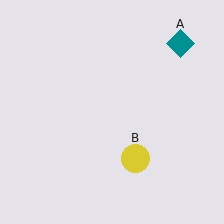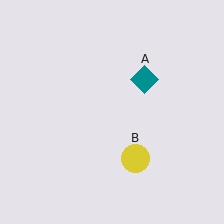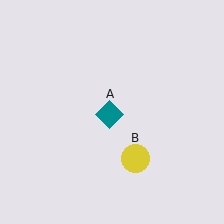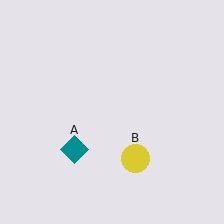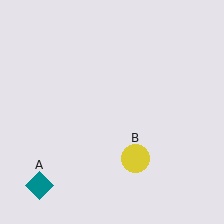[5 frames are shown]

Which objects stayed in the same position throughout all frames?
Yellow circle (object B) remained stationary.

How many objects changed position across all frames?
1 object changed position: teal diamond (object A).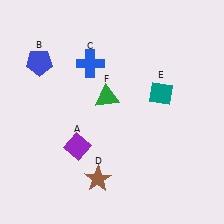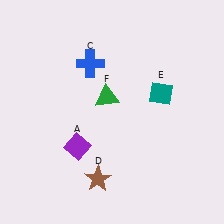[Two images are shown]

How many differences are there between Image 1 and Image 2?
There is 1 difference between the two images.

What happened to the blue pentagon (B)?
The blue pentagon (B) was removed in Image 2. It was in the top-left area of Image 1.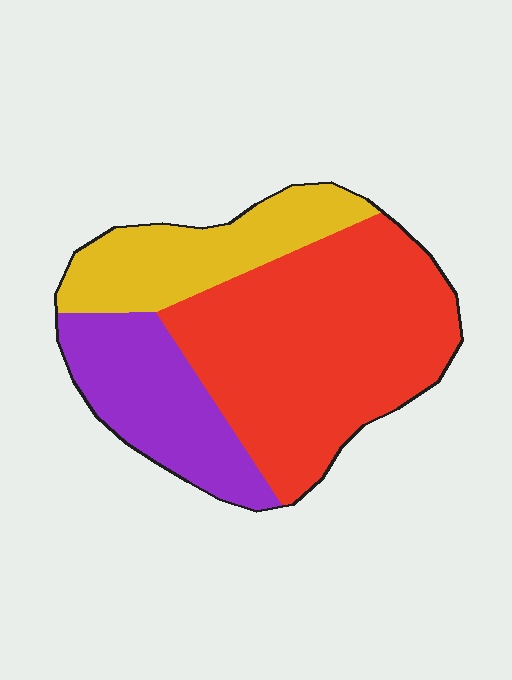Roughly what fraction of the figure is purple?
Purple covers 23% of the figure.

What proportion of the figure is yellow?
Yellow covers 22% of the figure.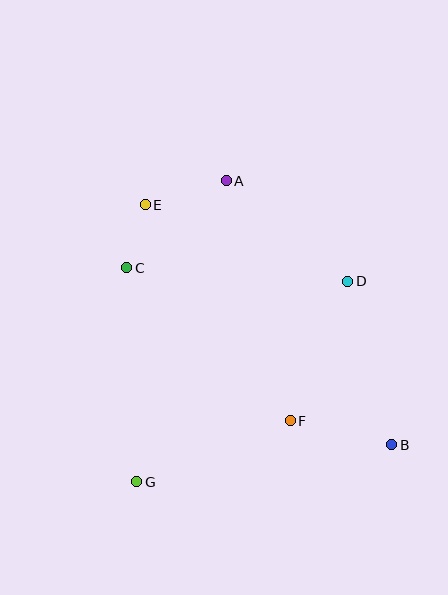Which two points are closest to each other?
Points C and E are closest to each other.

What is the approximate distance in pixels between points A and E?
The distance between A and E is approximately 85 pixels.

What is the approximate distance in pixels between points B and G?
The distance between B and G is approximately 258 pixels.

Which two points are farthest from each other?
Points B and E are farthest from each other.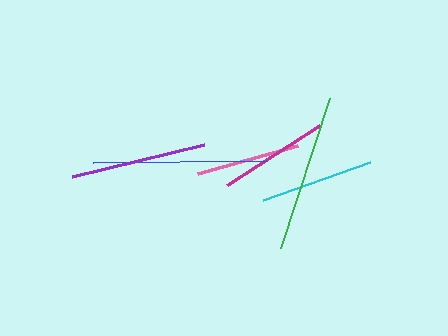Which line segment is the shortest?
The pink line is the shortest at approximately 104 pixels.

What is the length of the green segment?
The green segment is approximately 157 pixels long.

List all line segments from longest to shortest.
From longest to shortest: blue, green, purple, cyan, magenta, pink.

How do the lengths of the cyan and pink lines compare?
The cyan and pink lines are approximately the same length.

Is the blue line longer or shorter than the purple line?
The blue line is longer than the purple line.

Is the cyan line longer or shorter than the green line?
The green line is longer than the cyan line.